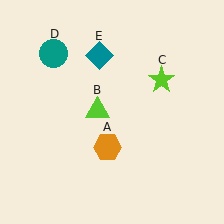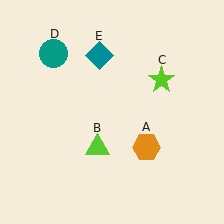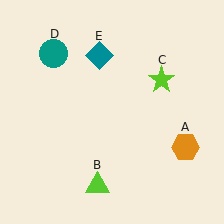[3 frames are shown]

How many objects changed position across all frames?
2 objects changed position: orange hexagon (object A), lime triangle (object B).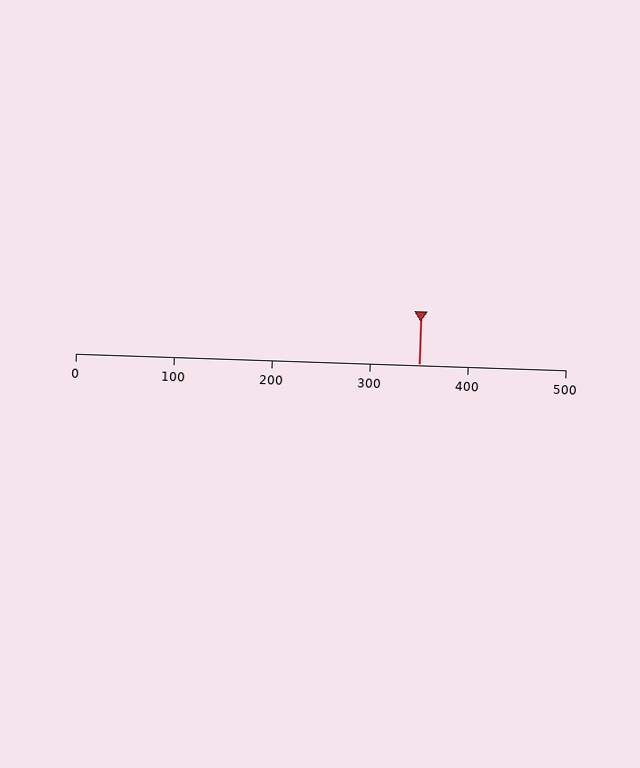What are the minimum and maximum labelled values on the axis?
The axis runs from 0 to 500.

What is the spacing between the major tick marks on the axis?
The major ticks are spaced 100 apart.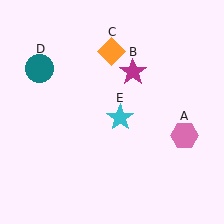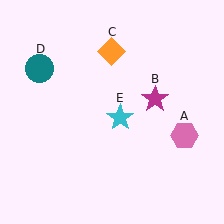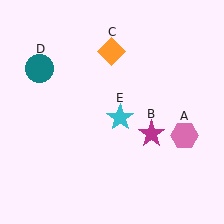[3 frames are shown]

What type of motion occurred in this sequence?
The magenta star (object B) rotated clockwise around the center of the scene.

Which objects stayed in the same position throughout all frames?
Pink hexagon (object A) and orange diamond (object C) and teal circle (object D) and cyan star (object E) remained stationary.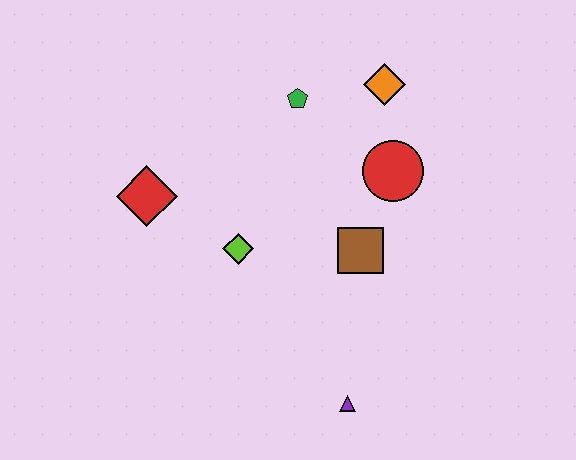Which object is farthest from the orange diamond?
The purple triangle is farthest from the orange diamond.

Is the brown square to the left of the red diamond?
No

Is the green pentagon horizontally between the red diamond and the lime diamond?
No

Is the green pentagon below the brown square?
No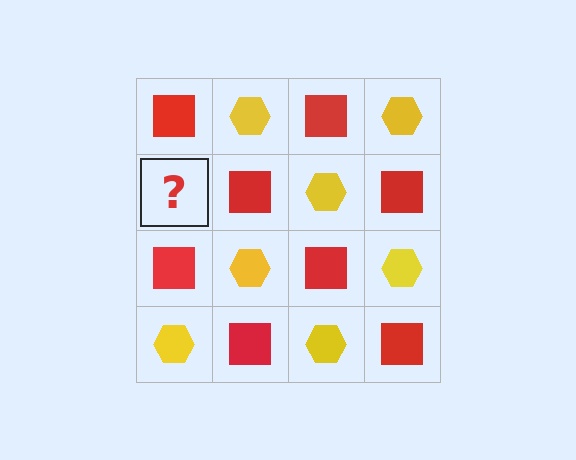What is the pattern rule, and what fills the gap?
The rule is that it alternates red square and yellow hexagon in a checkerboard pattern. The gap should be filled with a yellow hexagon.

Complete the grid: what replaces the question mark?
The question mark should be replaced with a yellow hexagon.